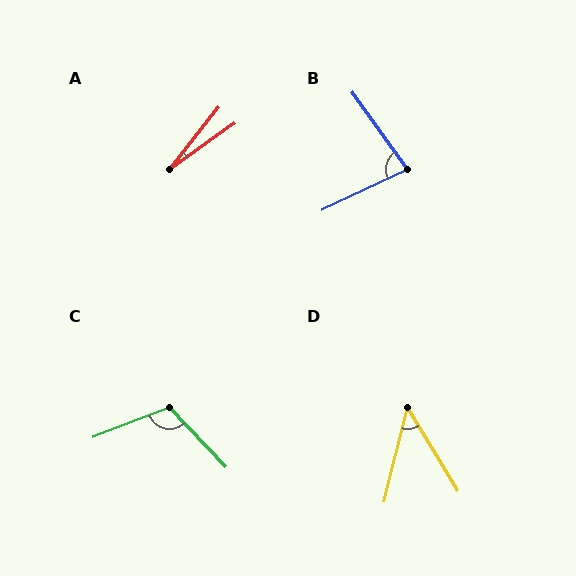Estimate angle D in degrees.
Approximately 45 degrees.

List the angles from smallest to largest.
A (16°), D (45°), B (79°), C (113°).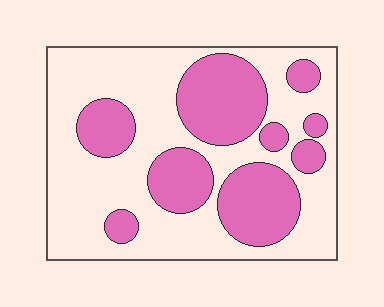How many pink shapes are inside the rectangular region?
9.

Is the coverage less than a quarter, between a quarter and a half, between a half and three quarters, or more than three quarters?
Between a quarter and a half.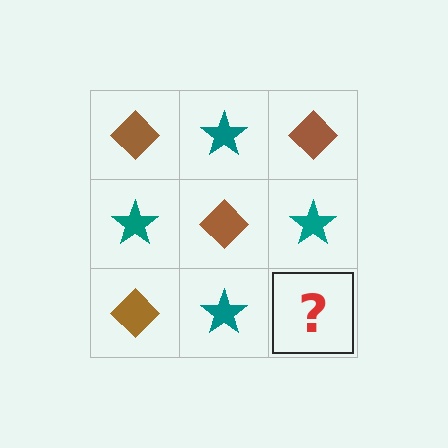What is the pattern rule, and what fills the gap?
The rule is that it alternates brown diamond and teal star in a checkerboard pattern. The gap should be filled with a brown diamond.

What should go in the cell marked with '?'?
The missing cell should contain a brown diamond.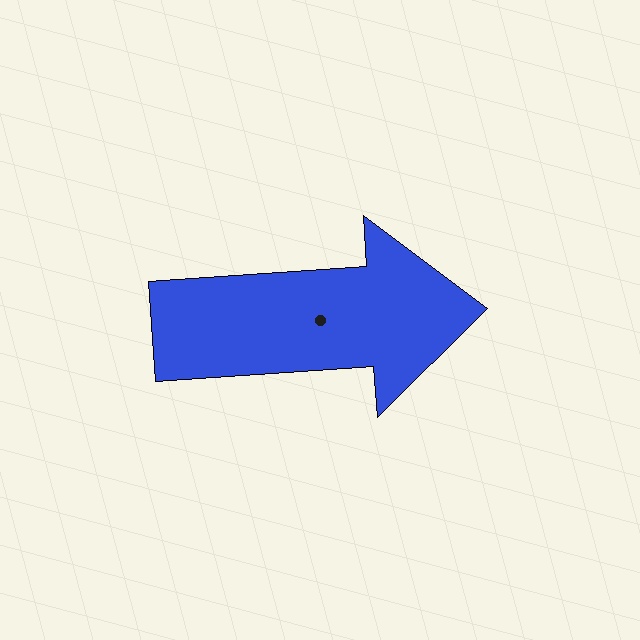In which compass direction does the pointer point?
East.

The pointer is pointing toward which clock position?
Roughly 3 o'clock.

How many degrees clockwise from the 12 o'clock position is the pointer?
Approximately 86 degrees.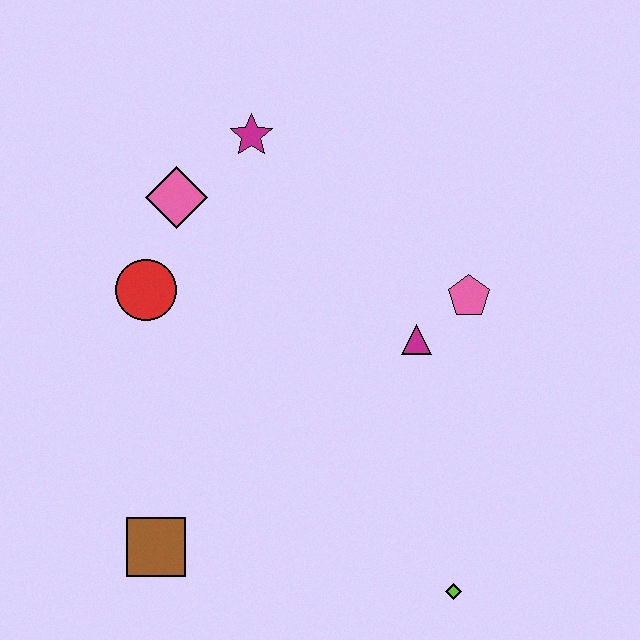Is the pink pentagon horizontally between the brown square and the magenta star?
No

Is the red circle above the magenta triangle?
Yes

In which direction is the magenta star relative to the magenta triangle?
The magenta star is above the magenta triangle.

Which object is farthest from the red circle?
The lime diamond is farthest from the red circle.